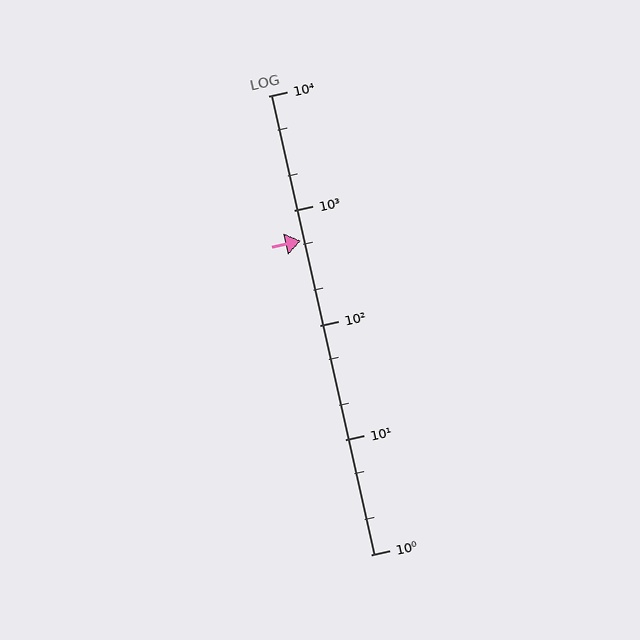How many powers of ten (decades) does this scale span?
The scale spans 4 decades, from 1 to 10000.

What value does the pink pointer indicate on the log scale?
The pointer indicates approximately 540.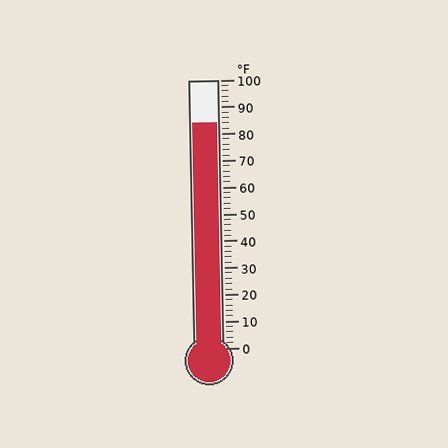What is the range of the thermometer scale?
The thermometer scale ranges from 0°F to 100°F.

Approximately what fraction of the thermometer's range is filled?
The thermometer is filled to approximately 85% of its range.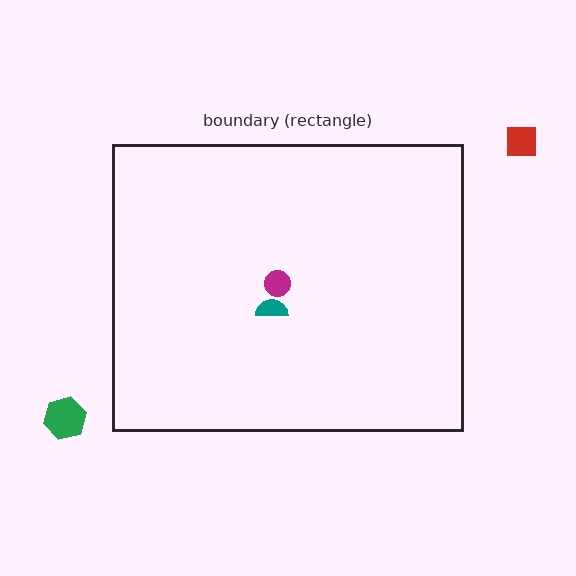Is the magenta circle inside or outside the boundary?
Inside.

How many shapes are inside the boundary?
2 inside, 2 outside.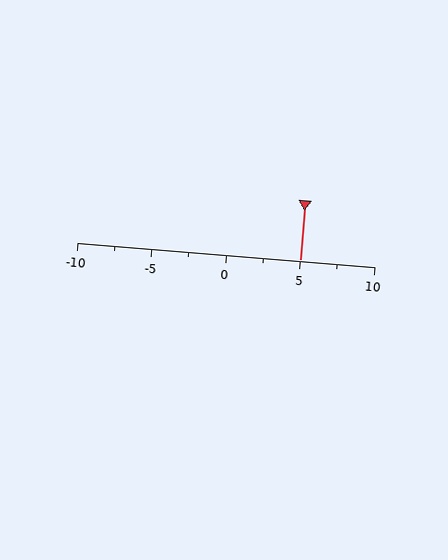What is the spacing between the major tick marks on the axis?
The major ticks are spaced 5 apart.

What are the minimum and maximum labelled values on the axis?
The axis runs from -10 to 10.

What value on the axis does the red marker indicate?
The marker indicates approximately 5.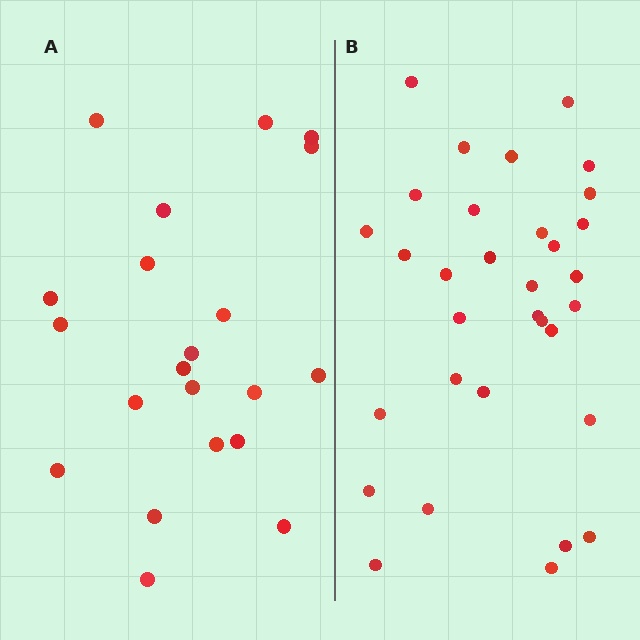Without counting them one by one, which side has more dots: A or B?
Region B (the right region) has more dots.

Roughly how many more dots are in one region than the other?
Region B has roughly 12 or so more dots than region A.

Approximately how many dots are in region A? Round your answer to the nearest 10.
About 20 dots. (The exact count is 21, which rounds to 20.)